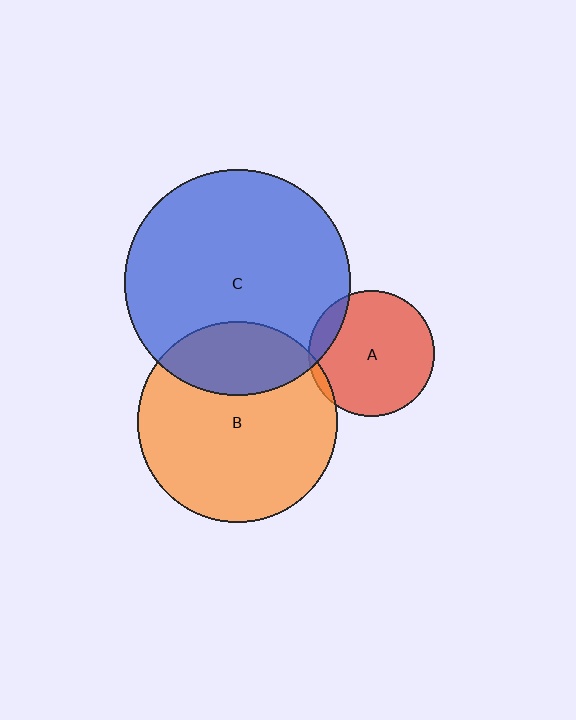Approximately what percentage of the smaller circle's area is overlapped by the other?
Approximately 25%.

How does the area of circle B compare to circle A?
Approximately 2.5 times.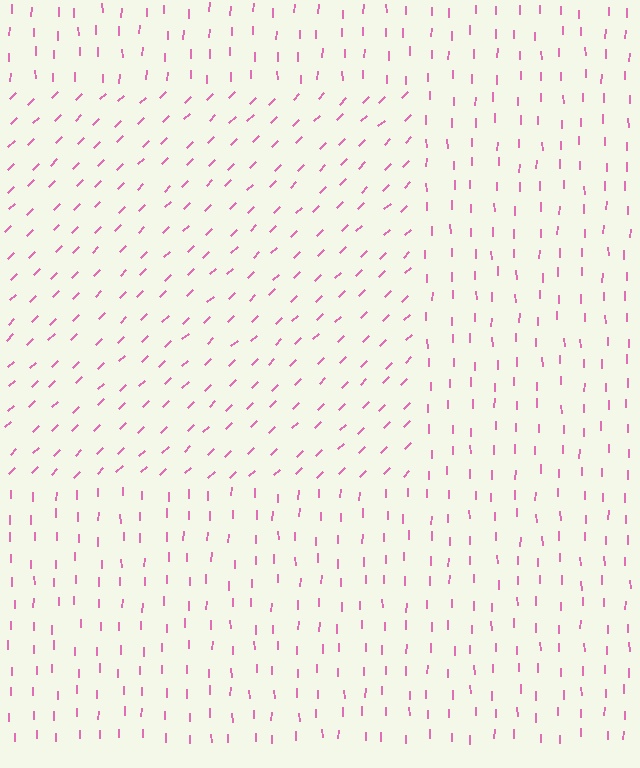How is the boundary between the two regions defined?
The boundary is defined purely by a change in line orientation (approximately 45 degrees difference). All lines are the same color and thickness.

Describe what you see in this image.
The image is filled with small pink line segments. A rectangle region in the image has lines oriented differently from the surrounding lines, creating a visible texture boundary.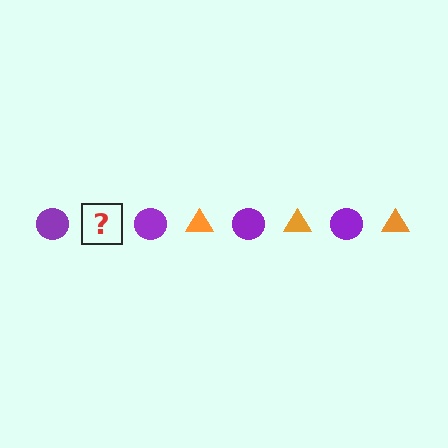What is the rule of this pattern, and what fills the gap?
The rule is that the pattern alternates between purple circle and orange triangle. The gap should be filled with an orange triangle.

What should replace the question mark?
The question mark should be replaced with an orange triangle.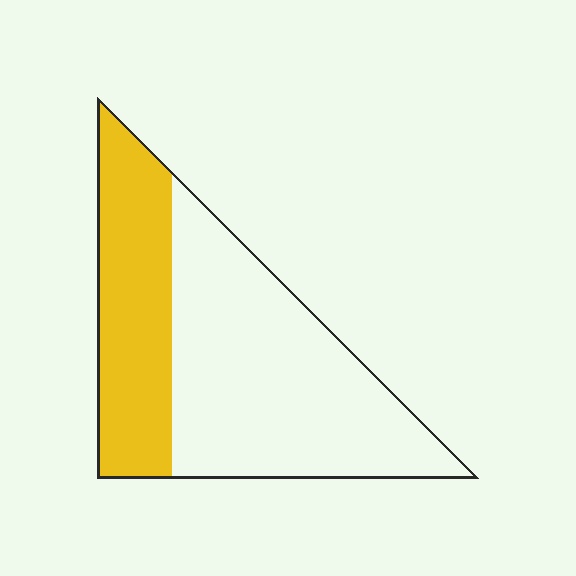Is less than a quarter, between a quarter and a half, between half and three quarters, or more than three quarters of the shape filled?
Between a quarter and a half.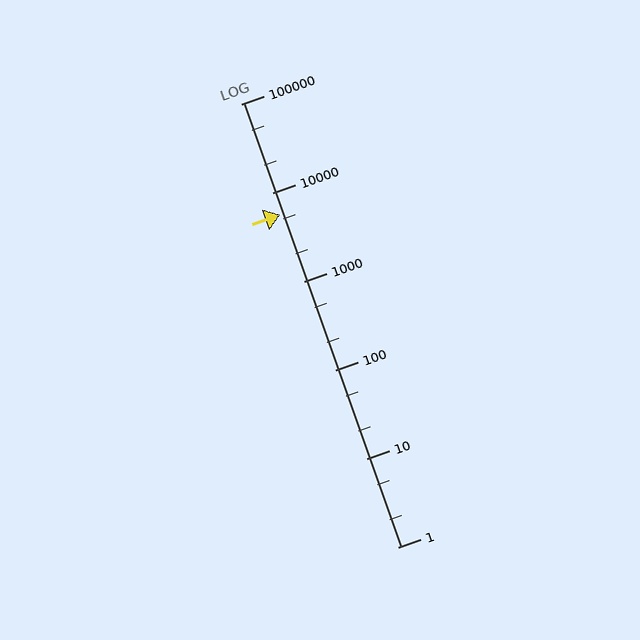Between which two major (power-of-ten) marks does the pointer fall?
The pointer is between 1000 and 10000.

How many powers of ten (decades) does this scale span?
The scale spans 5 decades, from 1 to 100000.